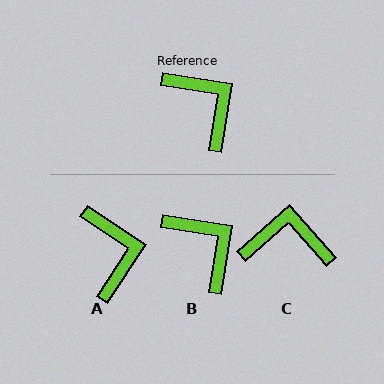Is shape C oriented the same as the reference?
No, it is off by about 51 degrees.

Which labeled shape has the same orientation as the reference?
B.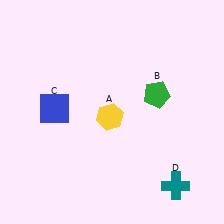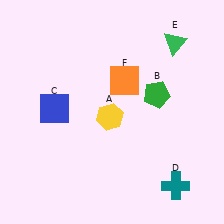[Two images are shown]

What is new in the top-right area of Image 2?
A green triangle (E) was added in the top-right area of Image 2.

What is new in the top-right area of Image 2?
An orange square (F) was added in the top-right area of Image 2.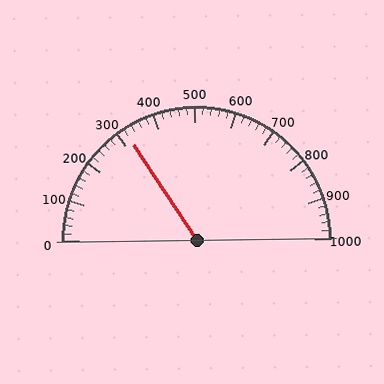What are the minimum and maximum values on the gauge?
The gauge ranges from 0 to 1000.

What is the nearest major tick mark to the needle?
The nearest major tick mark is 300.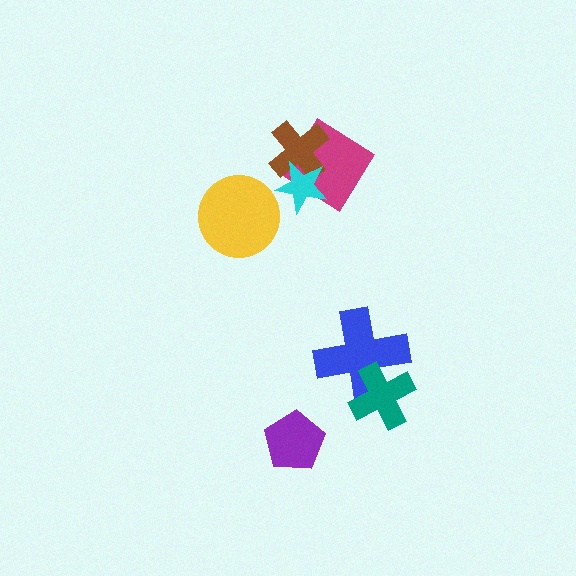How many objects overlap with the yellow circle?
0 objects overlap with the yellow circle.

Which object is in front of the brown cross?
The cyan star is in front of the brown cross.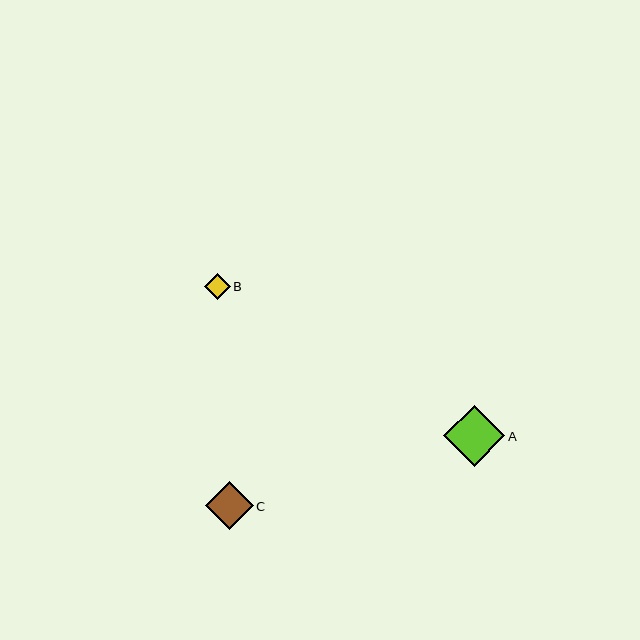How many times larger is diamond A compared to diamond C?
Diamond A is approximately 1.3 times the size of diamond C.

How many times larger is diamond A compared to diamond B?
Diamond A is approximately 2.4 times the size of diamond B.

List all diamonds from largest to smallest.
From largest to smallest: A, C, B.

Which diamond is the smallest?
Diamond B is the smallest with a size of approximately 26 pixels.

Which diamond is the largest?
Diamond A is the largest with a size of approximately 61 pixels.